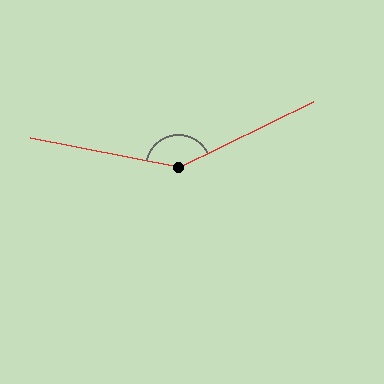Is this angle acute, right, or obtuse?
It is obtuse.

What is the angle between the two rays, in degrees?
Approximately 143 degrees.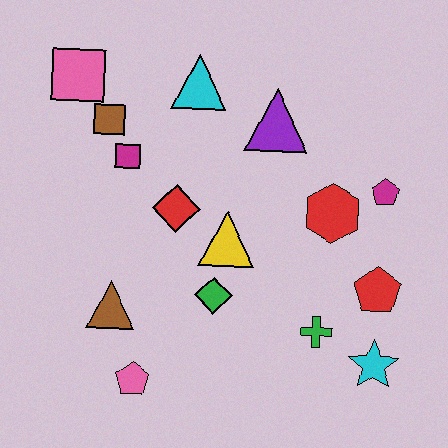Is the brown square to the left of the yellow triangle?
Yes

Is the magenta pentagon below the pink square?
Yes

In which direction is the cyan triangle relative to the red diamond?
The cyan triangle is above the red diamond.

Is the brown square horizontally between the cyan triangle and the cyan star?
No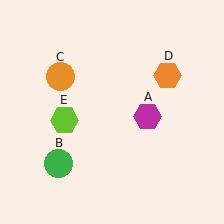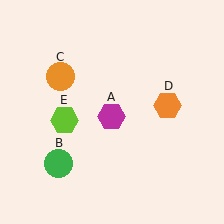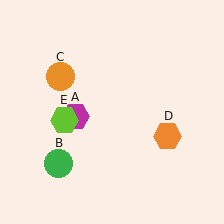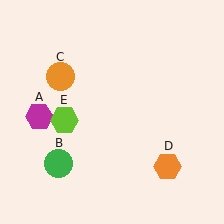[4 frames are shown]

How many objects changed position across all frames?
2 objects changed position: magenta hexagon (object A), orange hexagon (object D).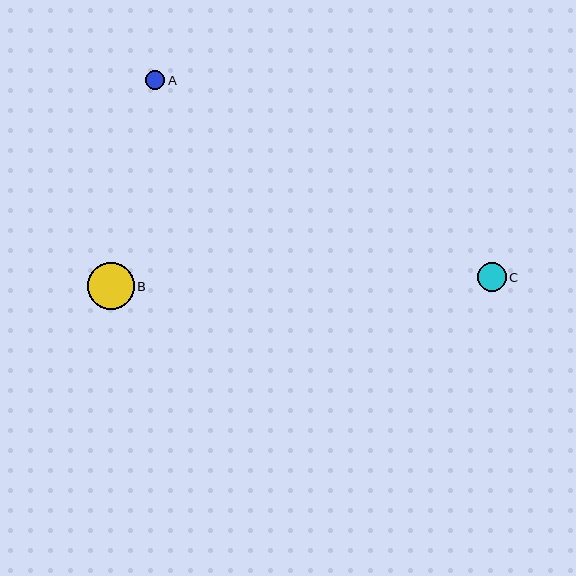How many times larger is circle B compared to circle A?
Circle B is approximately 2.4 times the size of circle A.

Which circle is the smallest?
Circle A is the smallest with a size of approximately 19 pixels.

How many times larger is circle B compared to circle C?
Circle B is approximately 1.6 times the size of circle C.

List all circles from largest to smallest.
From largest to smallest: B, C, A.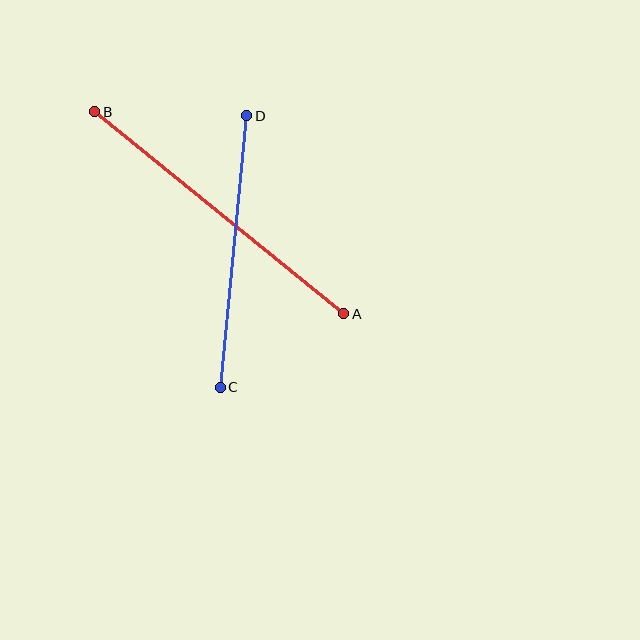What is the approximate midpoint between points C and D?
The midpoint is at approximately (233, 251) pixels.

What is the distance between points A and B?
The distance is approximately 321 pixels.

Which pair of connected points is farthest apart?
Points A and B are farthest apart.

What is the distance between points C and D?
The distance is approximately 273 pixels.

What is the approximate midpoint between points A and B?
The midpoint is at approximately (219, 213) pixels.